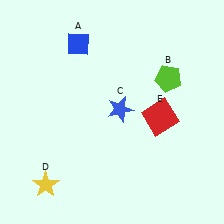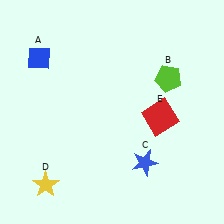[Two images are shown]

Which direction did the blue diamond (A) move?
The blue diamond (A) moved left.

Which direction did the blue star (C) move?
The blue star (C) moved down.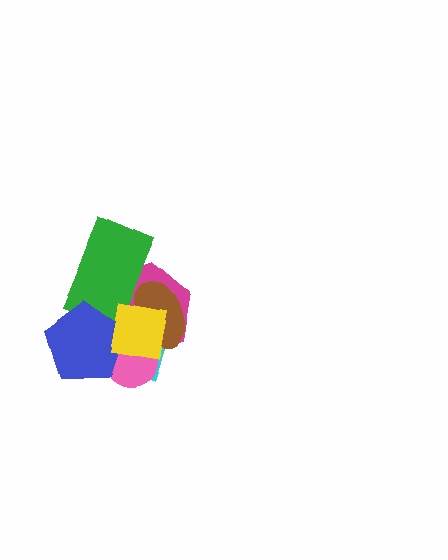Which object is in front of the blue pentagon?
The yellow square is in front of the blue pentagon.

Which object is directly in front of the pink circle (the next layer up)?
The blue pentagon is directly in front of the pink circle.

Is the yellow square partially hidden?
No, no other shape covers it.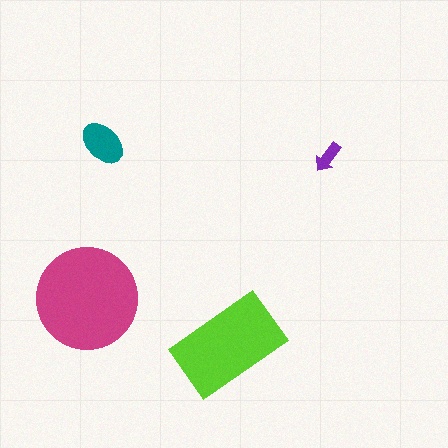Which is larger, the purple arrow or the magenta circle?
The magenta circle.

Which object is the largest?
The magenta circle.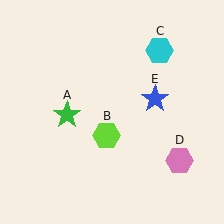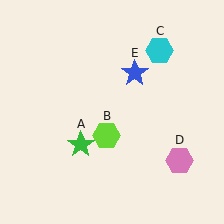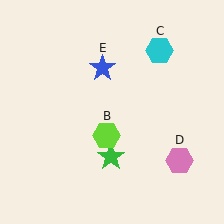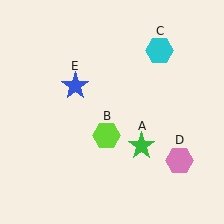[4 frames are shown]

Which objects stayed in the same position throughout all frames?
Lime hexagon (object B) and cyan hexagon (object C) and pink hexagon (object D) remained stationary.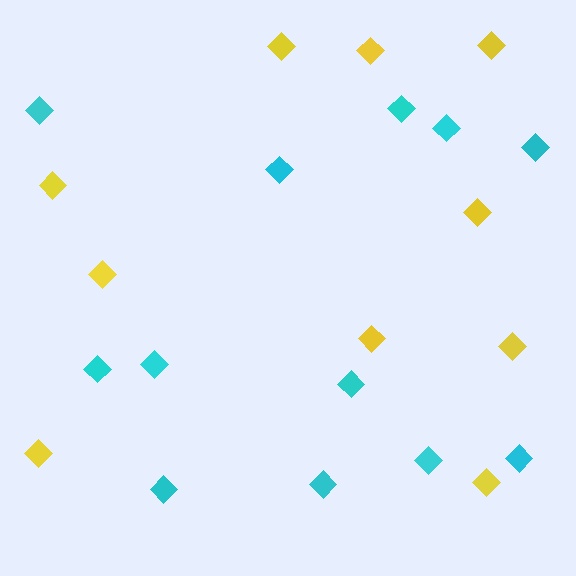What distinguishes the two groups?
There are 2 groups: one group of cyan diamonds (12) and one group of yellow diamonds (10).